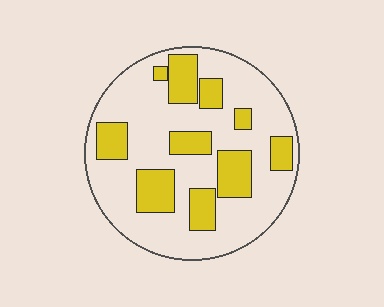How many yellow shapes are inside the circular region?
10.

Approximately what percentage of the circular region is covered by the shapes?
Approximately 30%.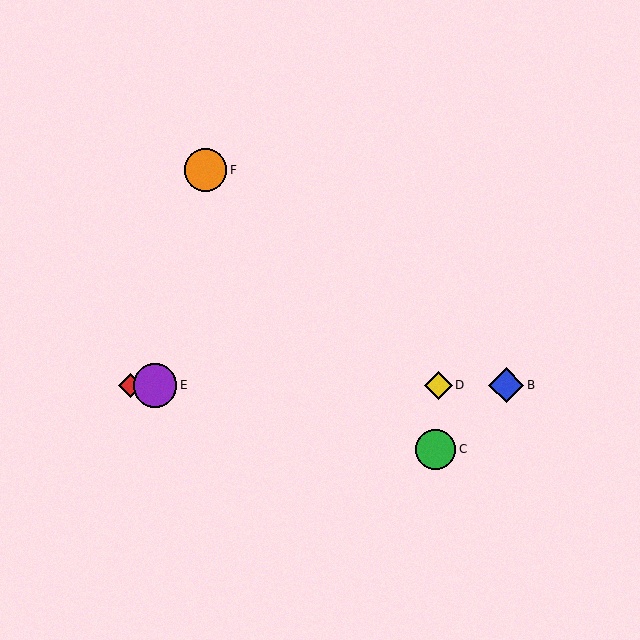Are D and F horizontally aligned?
No, D is at y≈385 and F is at y≈170.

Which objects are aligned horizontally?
Objects A, B, D, E are aligned horizontally.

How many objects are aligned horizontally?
4 objects (A, B, D, E) are aligned horizontally.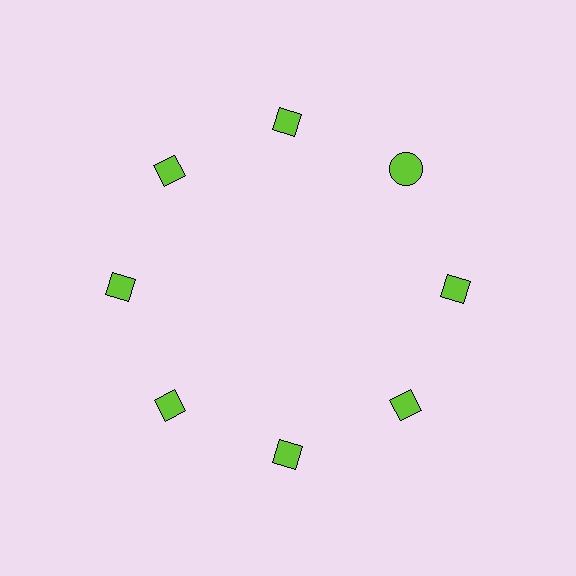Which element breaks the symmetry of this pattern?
The lime circle at roughly the 2 o'clock position breaks the symmetry. All other shapes are lime diamonds.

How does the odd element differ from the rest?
It has a different shape: circle instead of diamond.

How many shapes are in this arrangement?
There are 8 shapes arranged in a ring pattern.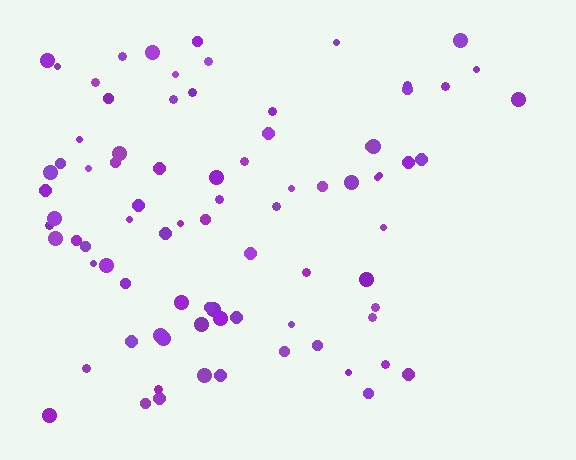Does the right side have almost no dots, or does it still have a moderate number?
Still a moderate number, just noticeably fewer than the left.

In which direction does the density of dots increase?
From right to left, with the left side densest.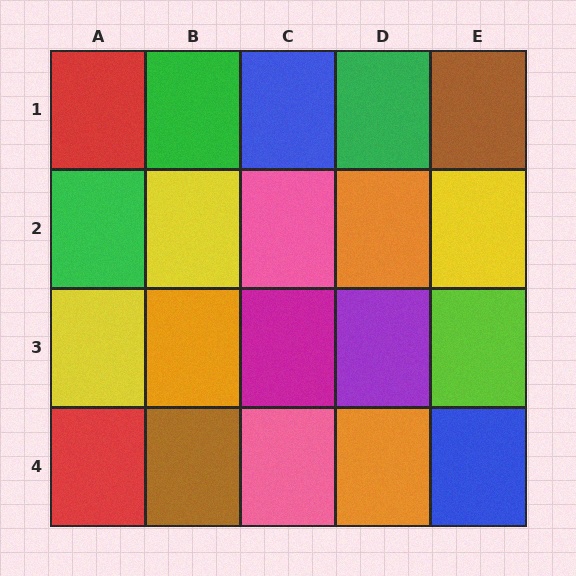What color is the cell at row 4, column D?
Orange.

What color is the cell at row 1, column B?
Green.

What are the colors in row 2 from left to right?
Green, yellow, pink, orange, yellow.